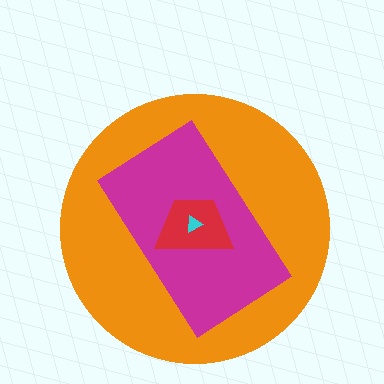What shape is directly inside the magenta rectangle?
The red trapezoid.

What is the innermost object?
The cyan triangle.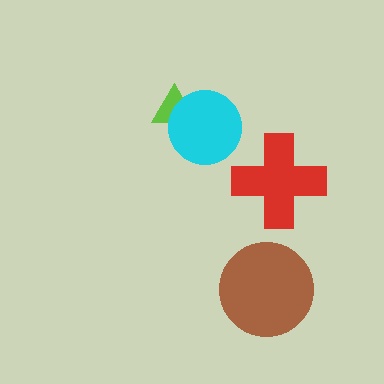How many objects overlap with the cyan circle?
1 object overlaps with the cyan circle.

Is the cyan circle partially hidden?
No, no other shape covers it.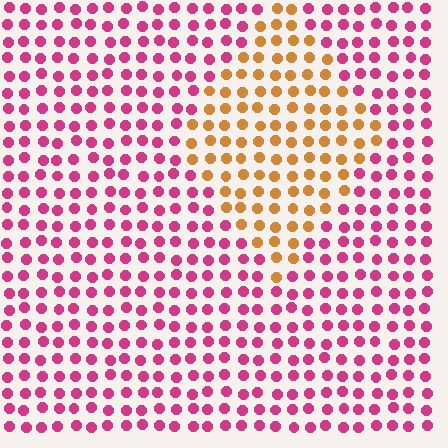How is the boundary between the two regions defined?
The boundary is defined purely by a slight shift in hue (about 63 degrees). Spacing, size, and orientation are identical on both sides.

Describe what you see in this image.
The image is filled with small magenta elements in a uniform arrangement. A diamond-shaped region is visible where the elements are tinted to a slightly different hue, forming a subtle color boundary.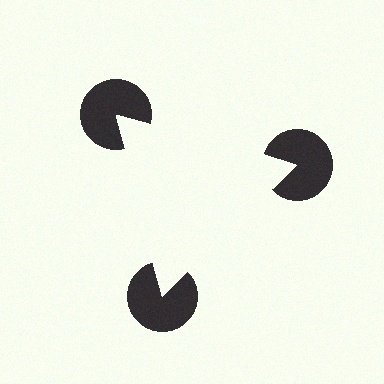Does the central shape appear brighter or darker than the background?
It typically appears slightly brighter than the background, even though no actual brightness change is drawn.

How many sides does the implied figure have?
3 sides.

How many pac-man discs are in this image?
There are 3 — one at each vertex of the illusory triangle.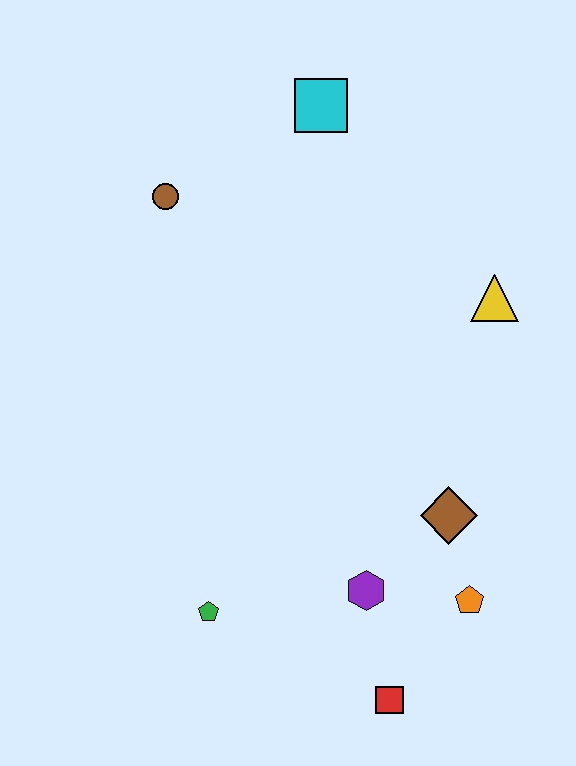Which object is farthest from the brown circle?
The red square is farthest from the brown circle.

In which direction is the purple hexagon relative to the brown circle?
The purple hexagon is below the brown circle.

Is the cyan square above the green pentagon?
Yes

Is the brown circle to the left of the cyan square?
Yes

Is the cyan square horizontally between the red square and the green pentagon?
Yes